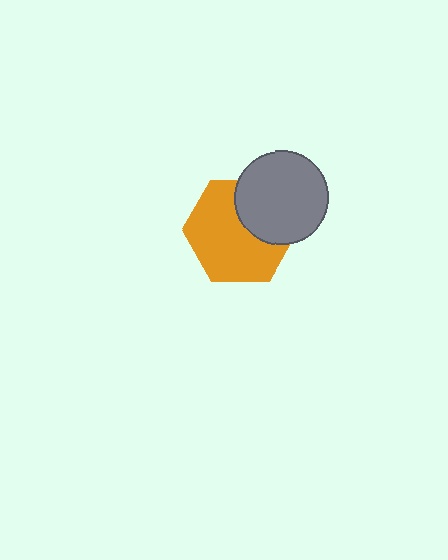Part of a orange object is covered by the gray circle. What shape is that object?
It is a hexagon.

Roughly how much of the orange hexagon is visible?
Most of it is visible (roughly 68%).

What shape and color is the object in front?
The object in front is a gray circle.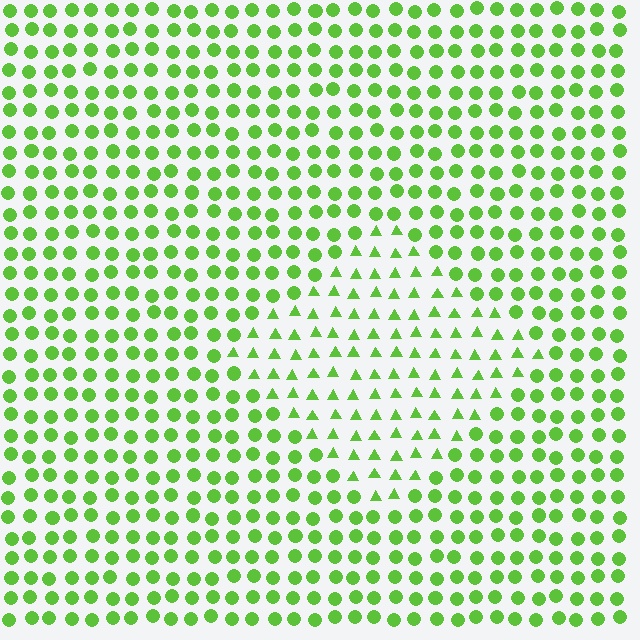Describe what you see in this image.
The image is filled with small lime elements arranged in a uniform grid. A diamond-shaped region contains triangles, while the surrounding area contains circles. The boundary is defined purely by the change in element shape.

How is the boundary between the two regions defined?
The boundary is defined by a change in element shape: triangles inside vs. circles outside. All elements share the same color and spacing.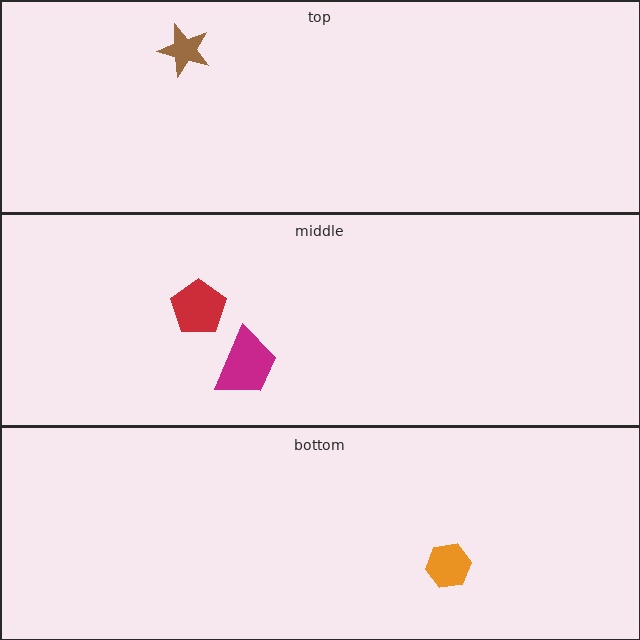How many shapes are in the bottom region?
1.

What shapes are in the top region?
The brown star.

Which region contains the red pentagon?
The middle region.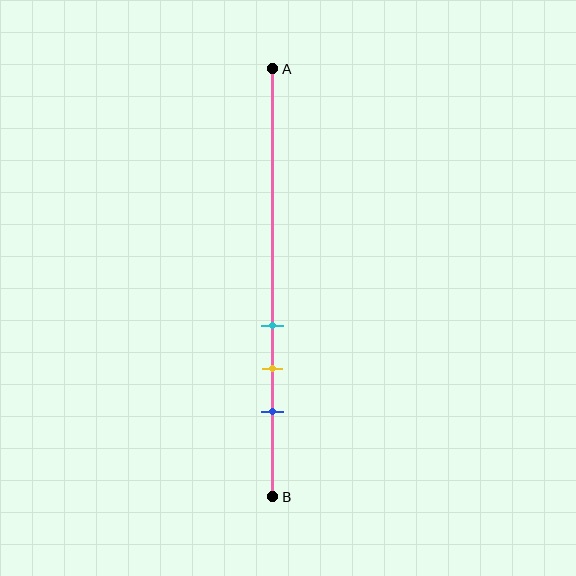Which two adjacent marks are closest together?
The cyan and yellow marks are the closest adjacent pair.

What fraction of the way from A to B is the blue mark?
The blue mark is approximately 80% (0.8) of the way from A to B.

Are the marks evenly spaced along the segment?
Yes, the marks are approximately evenly spaced.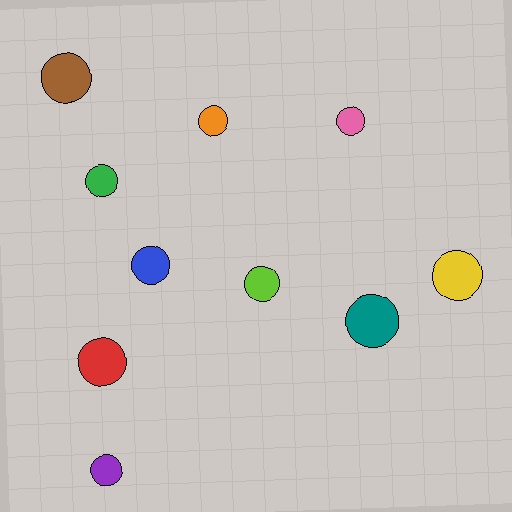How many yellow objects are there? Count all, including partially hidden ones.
There is 1 yellow object.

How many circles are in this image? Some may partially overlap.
There are 10 circles.